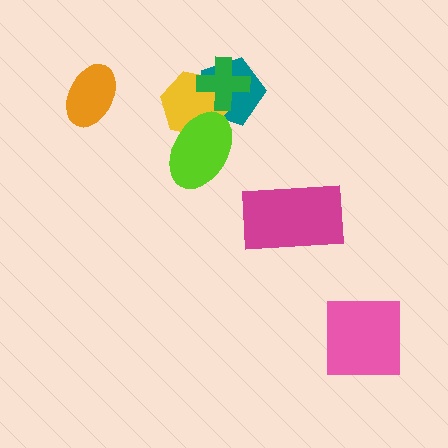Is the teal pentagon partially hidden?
Yes, it is partially covered by another shape.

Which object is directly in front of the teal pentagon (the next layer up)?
The yellow hexagon is directly in front of the teal pentagon.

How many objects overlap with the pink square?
0 objects overlap with the pink square.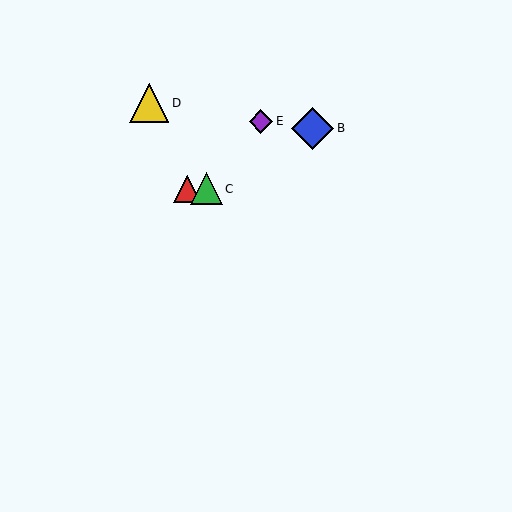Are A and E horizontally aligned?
No, A is at y≈189 and E is at y≈121.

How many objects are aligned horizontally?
2 objects (A, C) are aligned horizontally.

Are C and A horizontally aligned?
Yes, both are at y≈189.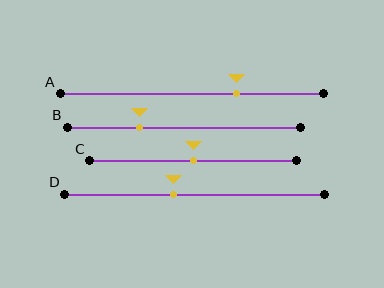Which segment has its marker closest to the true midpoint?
Segment C has its marker closest to the true midpoint.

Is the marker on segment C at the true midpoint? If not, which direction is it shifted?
Yes, the marker on segment C is at the true midpoint.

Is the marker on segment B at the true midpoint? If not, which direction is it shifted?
No, the marker on segment B is shifted to the left by about 19% of the segment length.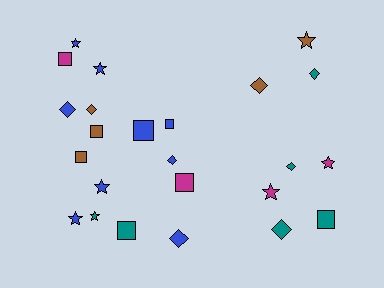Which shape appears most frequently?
Diamond, with 8 objects.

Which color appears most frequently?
Blue, with 9 objects.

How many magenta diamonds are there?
There are no magenta diamonds.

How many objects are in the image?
There are 24 objects.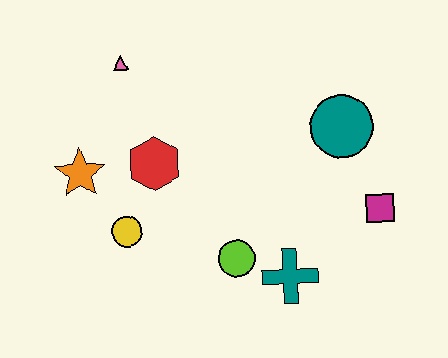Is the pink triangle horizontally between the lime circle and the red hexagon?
No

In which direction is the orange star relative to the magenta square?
The orange star is to the left of the magenta square.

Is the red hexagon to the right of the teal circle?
No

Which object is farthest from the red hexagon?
The magenta square is farthest from the red hexagon.